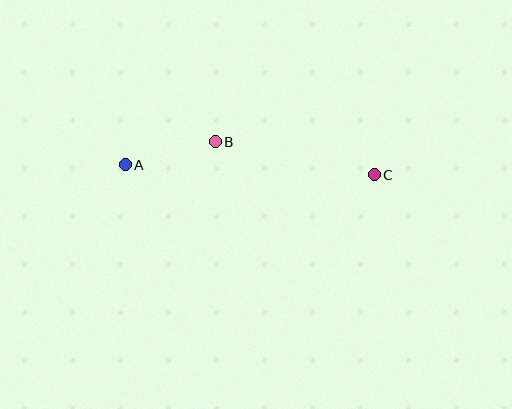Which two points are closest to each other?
Points A and B are closest to each other.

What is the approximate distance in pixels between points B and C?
The distance between B and C is approximately 162 pixels.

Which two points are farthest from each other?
Points A and C are farthest from each other.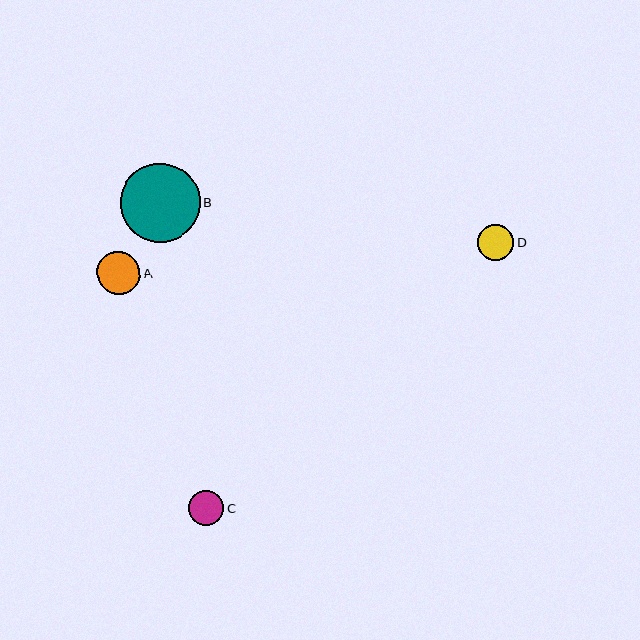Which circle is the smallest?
Circle C is the smallest with a size of approximately 35 pixels.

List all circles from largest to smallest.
From largest to smallest: B, A, D, C.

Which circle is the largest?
Circle B is the largest with a size of approximately 80 pixels.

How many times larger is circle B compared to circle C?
Circle B is approximately 2.3 times the size of circle C.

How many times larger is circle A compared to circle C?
Circle A is approximately 1.2 times the size of circle C.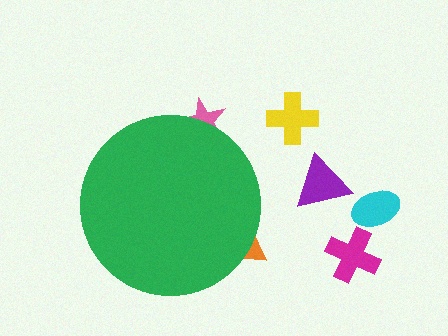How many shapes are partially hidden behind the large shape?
2 shapes are partially hidden.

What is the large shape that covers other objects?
A green circle.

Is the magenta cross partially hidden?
No, the magenta cross is fully visible.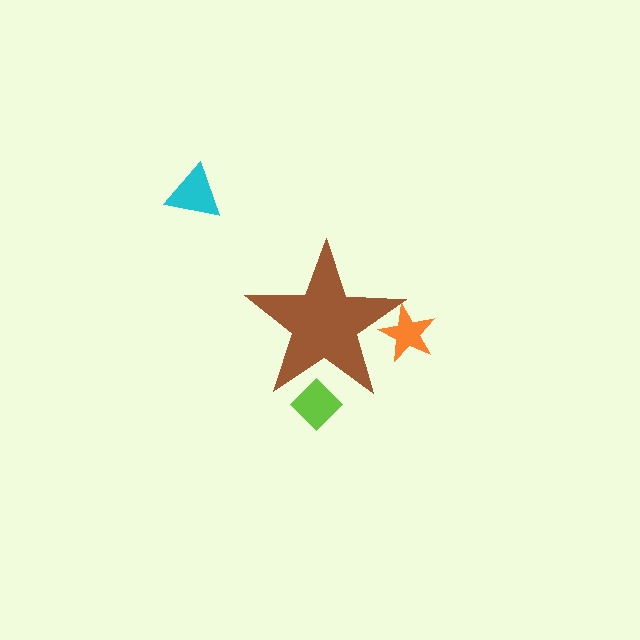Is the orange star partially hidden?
Yes, the orange star is partially hidden behind the brown star.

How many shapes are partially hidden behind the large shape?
2 shapes are partially hidden.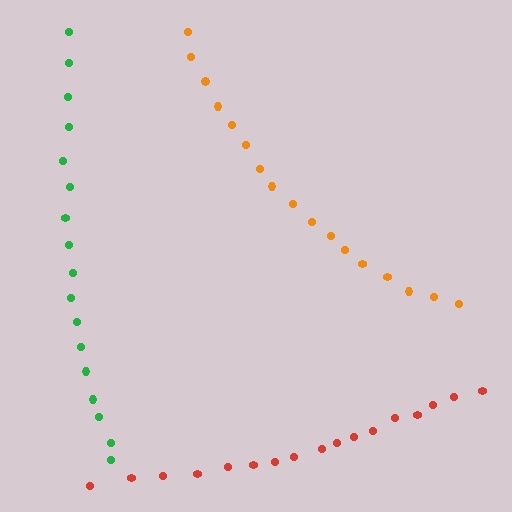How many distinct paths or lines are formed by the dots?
There are 3 distinct paths.